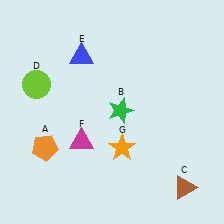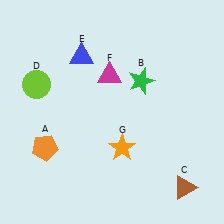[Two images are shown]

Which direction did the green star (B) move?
The green star (B) moved up.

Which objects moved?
The objects that moved are: the green star (B), the magenta triangle (F).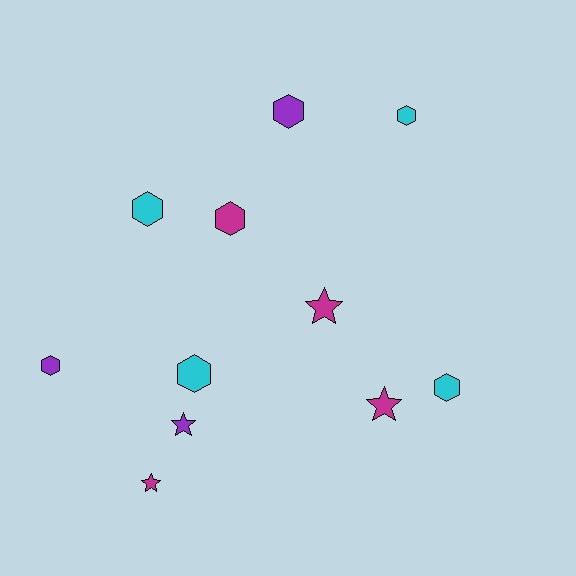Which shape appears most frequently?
Hexagon, with 7 objects.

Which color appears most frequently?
Magenta, with 4 objects.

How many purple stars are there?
There is 1 purple star.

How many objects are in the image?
There are 11 objects.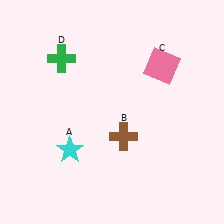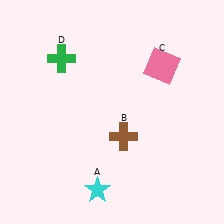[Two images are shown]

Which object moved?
The cyan star (A) moved down.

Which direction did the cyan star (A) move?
The cyan star (A) moved down.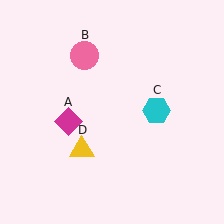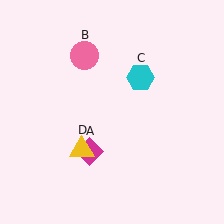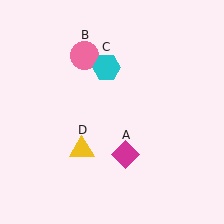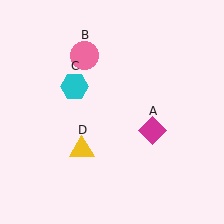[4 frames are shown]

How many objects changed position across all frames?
2 objects changed position: magenta diamond (object A), cyan hexagon (object C).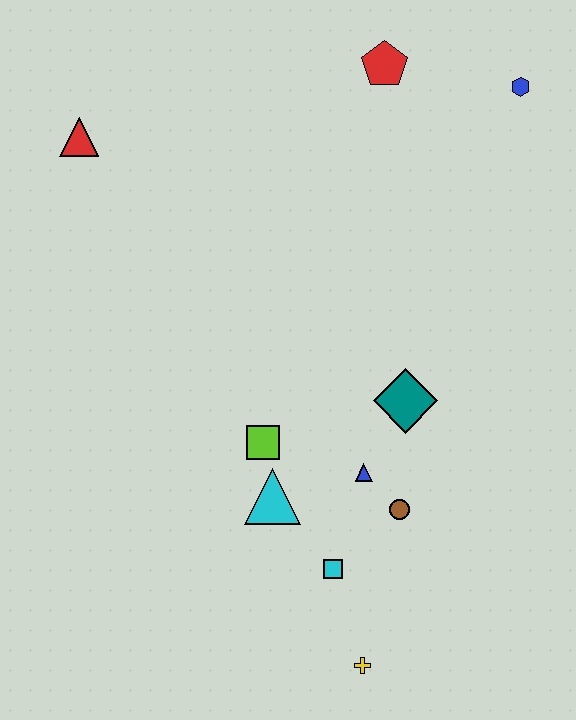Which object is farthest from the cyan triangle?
The blue hexagon is farthest from the cyan triangle.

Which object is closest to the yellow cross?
The cyan square is closest to the yellow cross.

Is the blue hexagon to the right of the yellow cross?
Yes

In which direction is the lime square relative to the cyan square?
The lime square is above the cyan square.